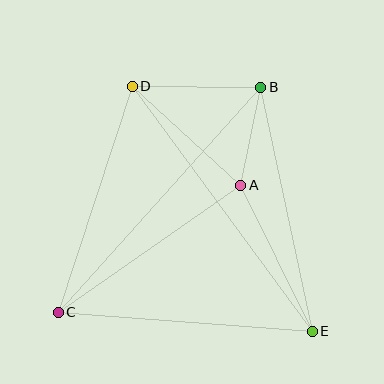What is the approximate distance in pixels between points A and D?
The distance between A and D is approximately 147 pixels.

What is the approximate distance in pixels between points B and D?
The distance between B and D is approximately 128 pixels.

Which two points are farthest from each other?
Points D and E are farthest from each other.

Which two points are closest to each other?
Points A and B are closest to each other.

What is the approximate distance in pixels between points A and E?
The distance between A and E is approximately 163 pixels.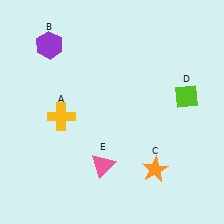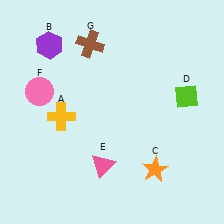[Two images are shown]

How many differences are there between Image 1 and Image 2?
There are 2 differences between the two images.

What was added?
A pink circle (F), a brown cross (G) were added in Image 2.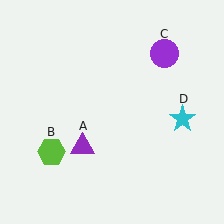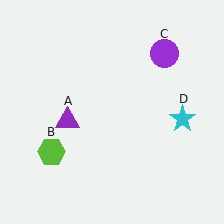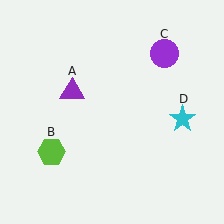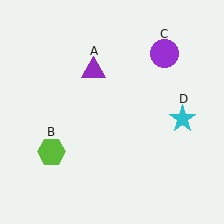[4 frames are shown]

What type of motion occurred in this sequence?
The purple triangle (object A) rotated clockwise around the center of the scene.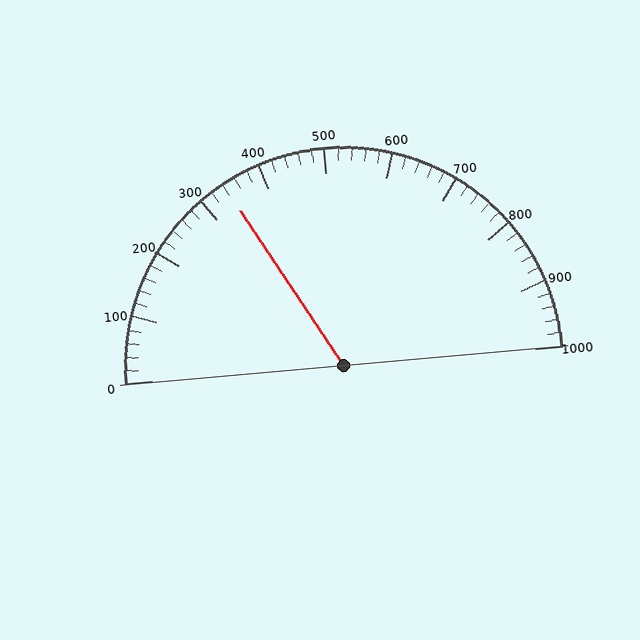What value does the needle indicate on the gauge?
The needle indicates approximately 340.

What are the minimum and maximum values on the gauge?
The gauge ranges from 0 to 1000.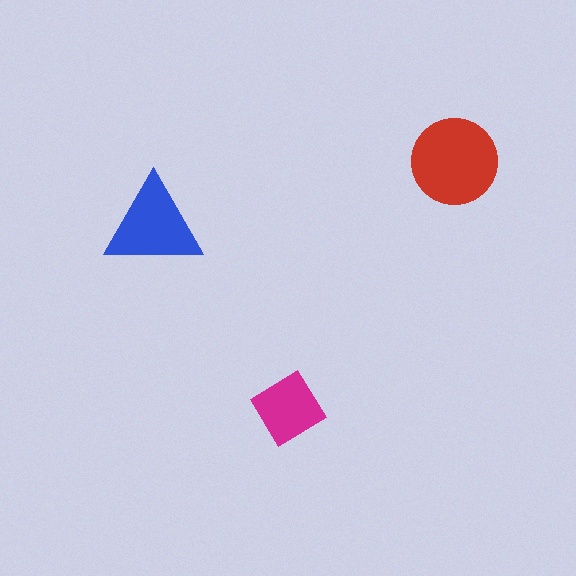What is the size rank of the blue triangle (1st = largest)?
2nd.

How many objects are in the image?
There are 3 objects in the image.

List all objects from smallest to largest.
The magenta diamond, the blue triangle, the red circle.